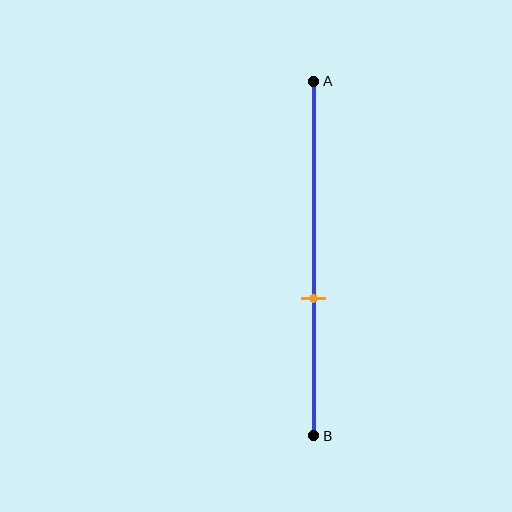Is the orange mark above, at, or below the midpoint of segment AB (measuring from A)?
The orange mark is below the midpoint of segment AB.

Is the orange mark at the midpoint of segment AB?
No, the mark is at about 60% from A, not at the 50% midpoint.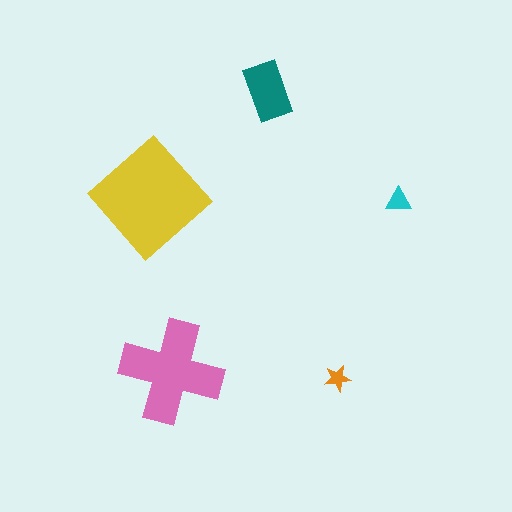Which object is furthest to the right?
The cyan triangle is rightmost.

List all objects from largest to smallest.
The yellow diamond, the pink cross, the teal rectangle, the cyan triangle, the orange star.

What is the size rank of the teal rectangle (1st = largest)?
3rd.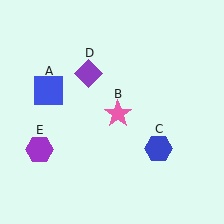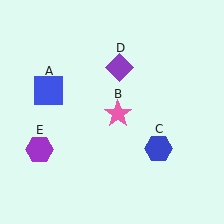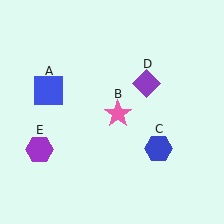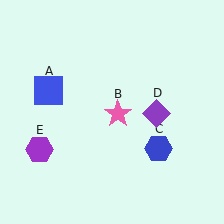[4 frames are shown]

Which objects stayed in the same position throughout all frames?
Blue square (object A) and pink star (object B) and blue hexagon (object C) and purple hexagon (object E) remained stationary.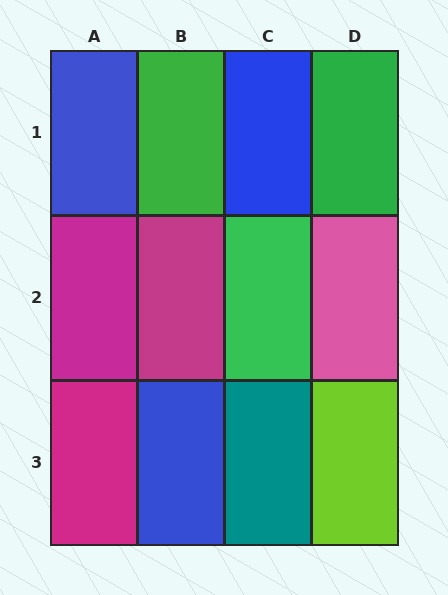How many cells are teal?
1 cell is teal.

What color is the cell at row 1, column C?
Blue.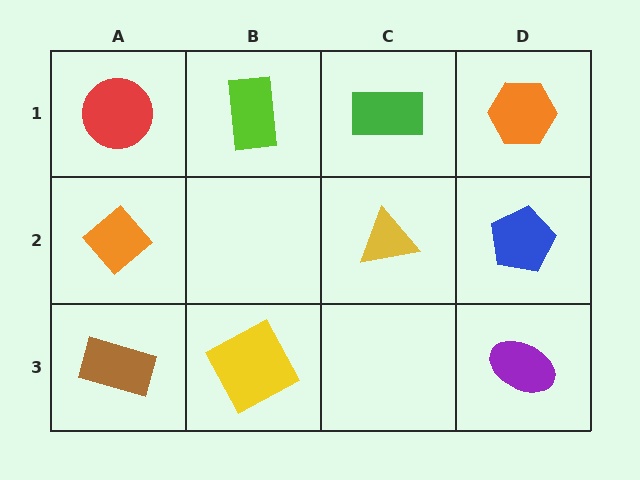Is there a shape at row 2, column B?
No, that cell is empty.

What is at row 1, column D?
An orange hexagon.